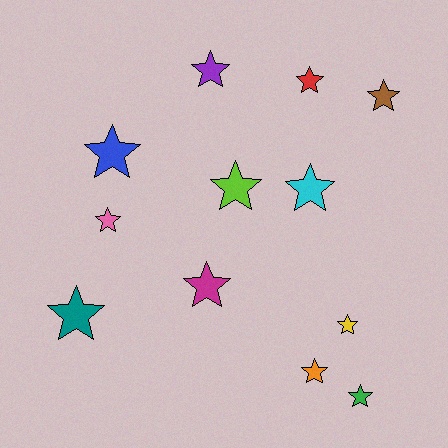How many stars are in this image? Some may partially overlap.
There are 12 stars.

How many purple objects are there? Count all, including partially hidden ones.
There is 1 purple object.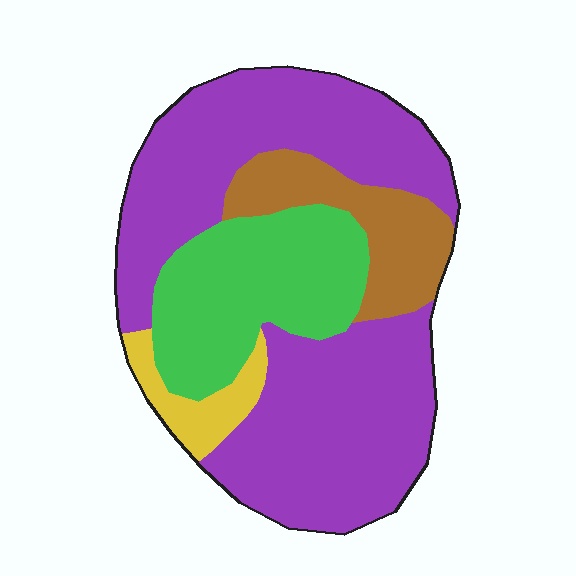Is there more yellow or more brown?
Brown.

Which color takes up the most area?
Purple, at roughly 60%.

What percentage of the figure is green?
Green covers around 25% of the figure.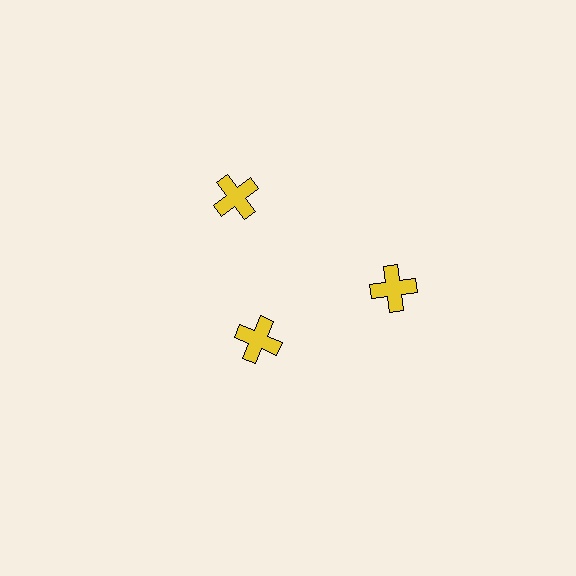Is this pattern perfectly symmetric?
No. The 3 yellow crosses are arranged in a ring, but one element near the 7 o'clock position is pulled inward toward the center, breaking the 3-fold rotational symmetry.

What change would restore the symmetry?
The symmetry would be restored by moving it outward, back onto the ring so that all 3 crosses sit at equal angles and equal distance from the center.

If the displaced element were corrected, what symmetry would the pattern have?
It would have 3-fold rotational symmetry — the pattern would map onto itself every 120 degrees.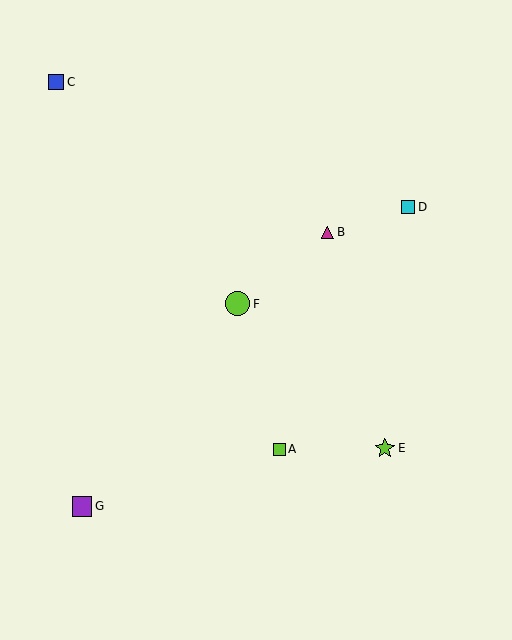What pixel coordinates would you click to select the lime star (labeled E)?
Click at (385, 448) to select the lime star E.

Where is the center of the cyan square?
The center of the cyan square is at (408, 207).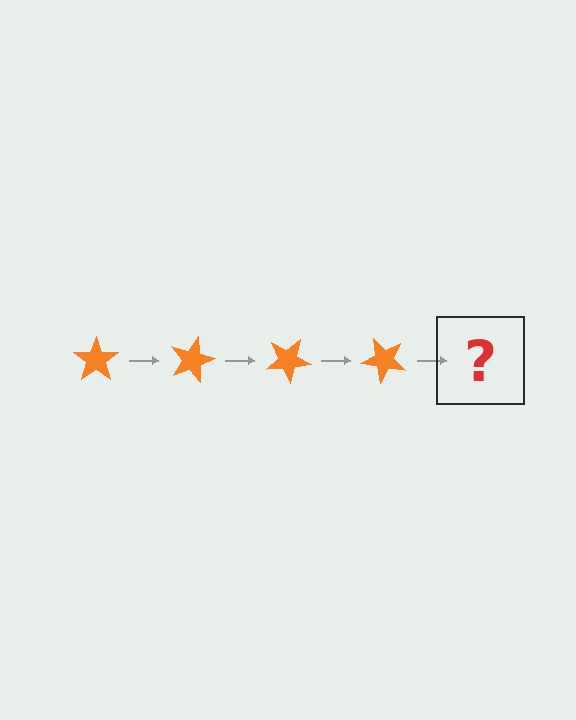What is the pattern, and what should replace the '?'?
The pattern is that the star rotates 15 degrees each step. The '?' should be an orange star rotated 60 degrees.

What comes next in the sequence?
The next element should be an orange star rotated 60 degrees.